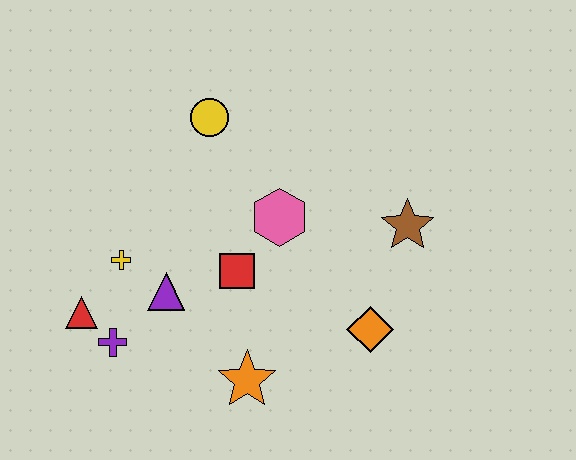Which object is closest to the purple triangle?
The yellow cross is closest to the purple triangle.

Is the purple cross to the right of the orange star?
No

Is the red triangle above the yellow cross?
No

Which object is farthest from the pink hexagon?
The red triangle is farthest from the pink hexagon.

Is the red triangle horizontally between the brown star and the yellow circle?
No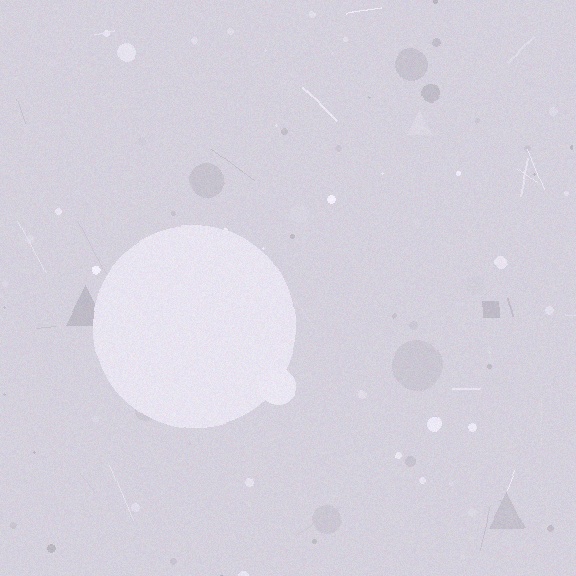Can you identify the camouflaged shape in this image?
The camouflaged shape is a circle.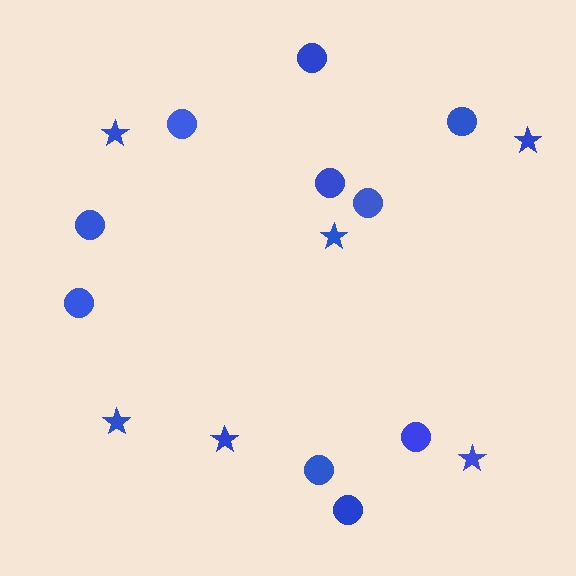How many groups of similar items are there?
There are 2 groups: one group of circles (10) and one group of stars (6).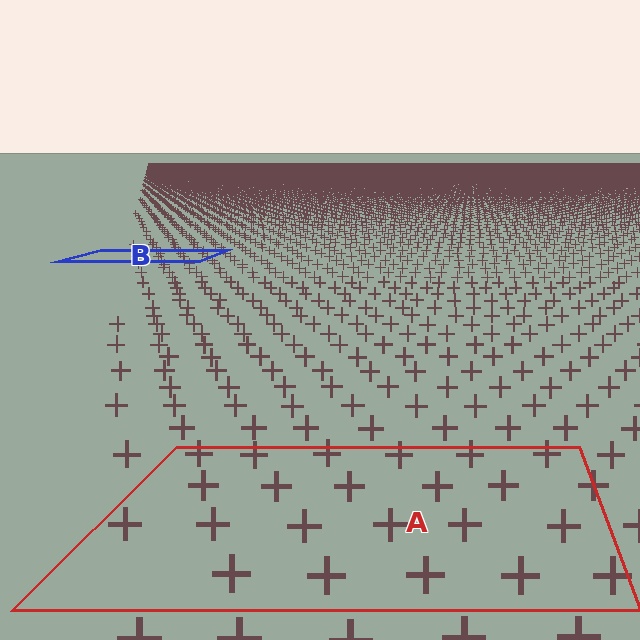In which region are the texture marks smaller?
The texture marks are smaller in region B, because it is farther away.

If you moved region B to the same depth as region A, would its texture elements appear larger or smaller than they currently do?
They would appear larger. At a closer depth, the same texture elements are projected at a bigger on-screen size.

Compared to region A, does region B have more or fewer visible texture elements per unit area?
Region B has more texture elements per unit area — they are packed more densely because it is farther away.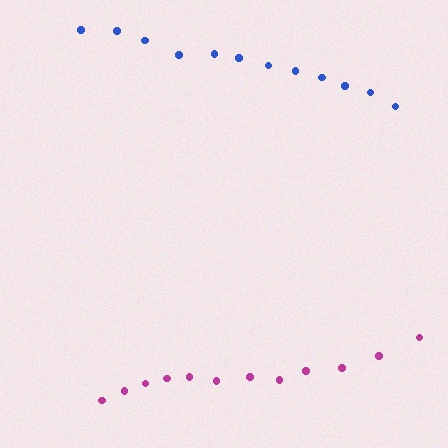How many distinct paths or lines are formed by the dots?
There are 2 distinct paths.